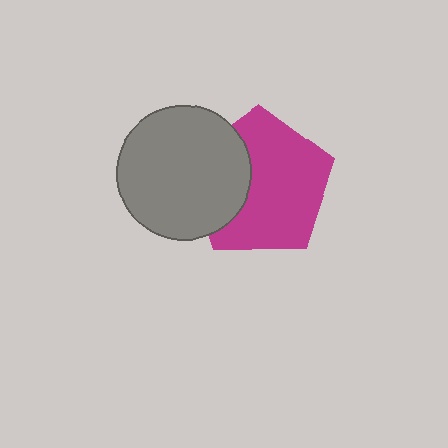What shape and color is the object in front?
The object in front is a gray circle.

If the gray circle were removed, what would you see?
You would see the complete magenta pentagon.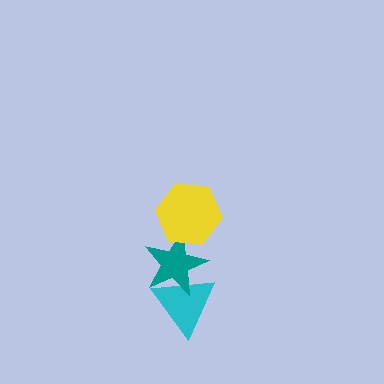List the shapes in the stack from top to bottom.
From top to bottom: the yellow hexagon, the teal star, the cyan triangle.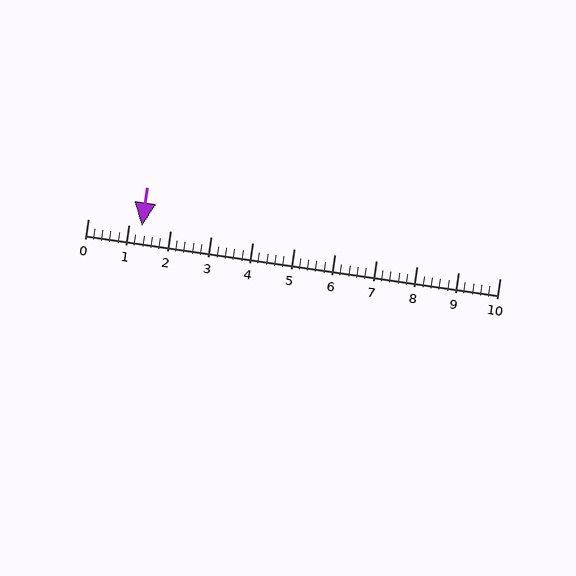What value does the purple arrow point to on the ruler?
The purple arrow points to approximately 1.3.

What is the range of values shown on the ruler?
The ruler shows values from 0 to 10.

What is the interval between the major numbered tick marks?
The major tick marks are spaced 1 units apart.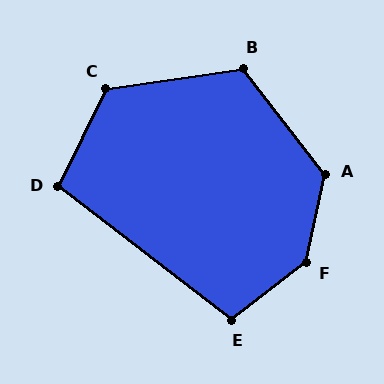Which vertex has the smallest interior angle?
D, at approximately 101 degrees.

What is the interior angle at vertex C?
Approximately 125 degrees (obtuse).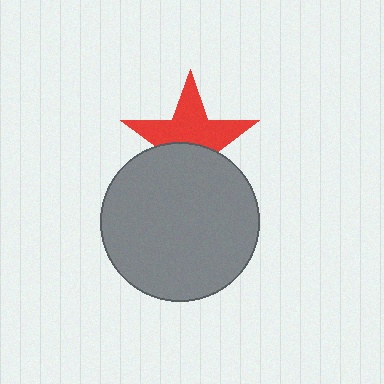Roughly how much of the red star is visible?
About half of it is visible (roughly 56%).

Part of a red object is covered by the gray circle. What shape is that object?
It is a star.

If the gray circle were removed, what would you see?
You would see the complete red star.